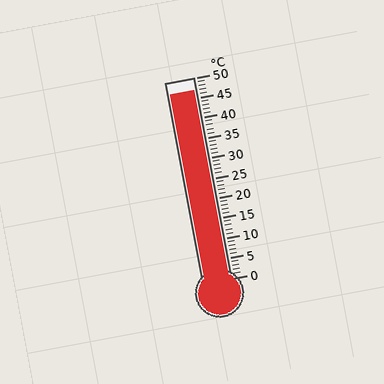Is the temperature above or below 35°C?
The temperature is above 35°C.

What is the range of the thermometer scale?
The thermometer scale ranges from 0°C to 50°C.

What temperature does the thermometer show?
The thermometer shows approximately 47°C.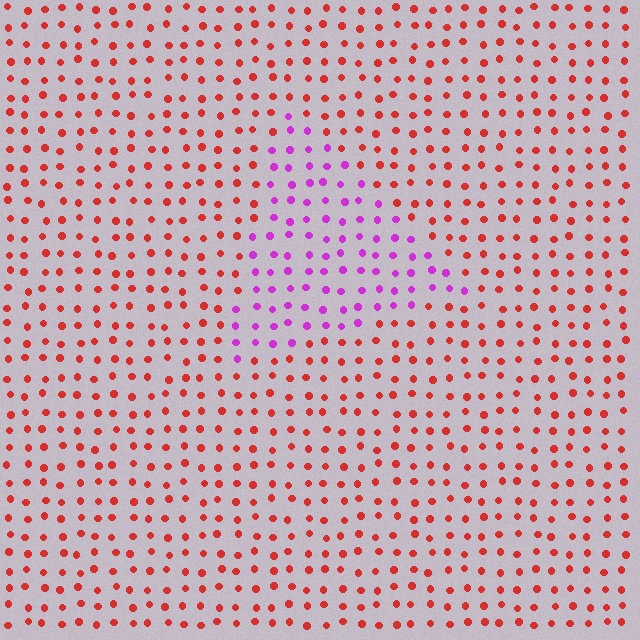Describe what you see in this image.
The image is filled with small red elements in a uniform arrangement. A triangle-shaped region is visible where the elements are tinted to a slightly different hue, forming a subtle color boundary.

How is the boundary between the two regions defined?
The boundary is defined purely by a slight shift in hue (about 62 degrees). Spacing, size, and orientation are identical on both sides.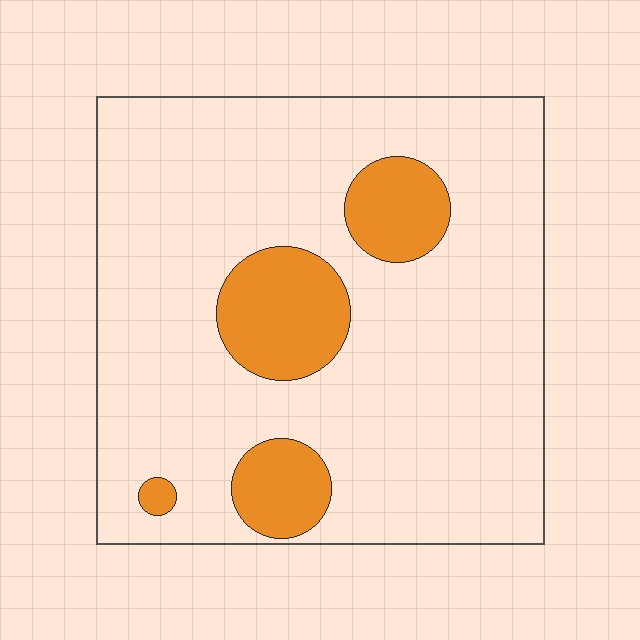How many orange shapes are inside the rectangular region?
4.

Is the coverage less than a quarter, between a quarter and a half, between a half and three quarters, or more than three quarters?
Less than a quarter.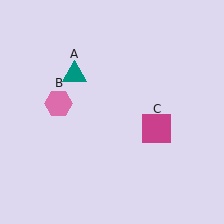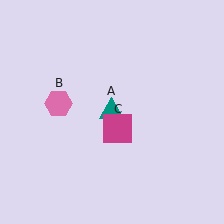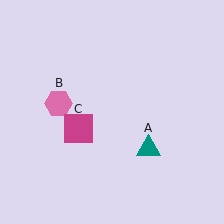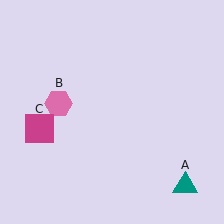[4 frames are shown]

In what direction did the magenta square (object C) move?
The magenta square (object C) moved left.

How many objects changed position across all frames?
2 objects changed position: teal triangle (object A), magenta square (object C).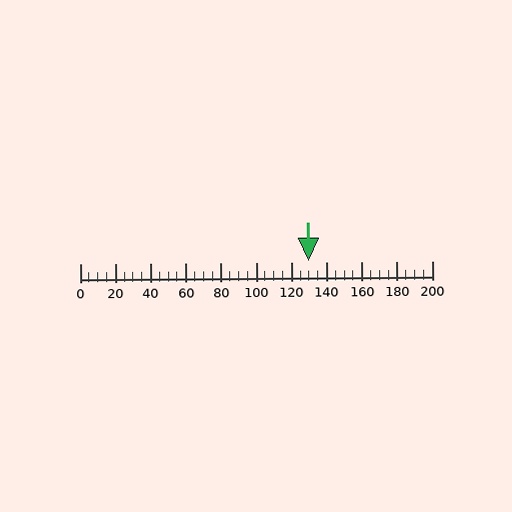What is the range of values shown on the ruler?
The ruler shows values from 0 to 200.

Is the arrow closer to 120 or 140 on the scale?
The arrow is closer to 140.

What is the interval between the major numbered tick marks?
The major tick marks are spaced 20 units apart.